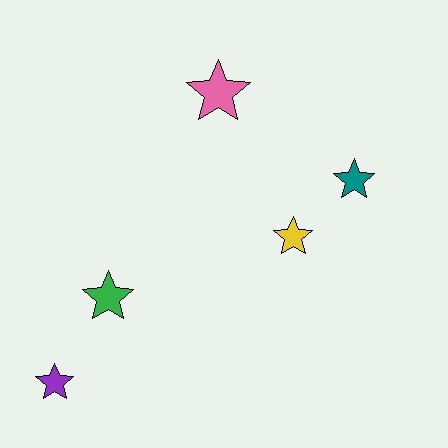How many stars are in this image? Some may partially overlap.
There are 5 stars.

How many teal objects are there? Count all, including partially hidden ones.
There is 1 teal object.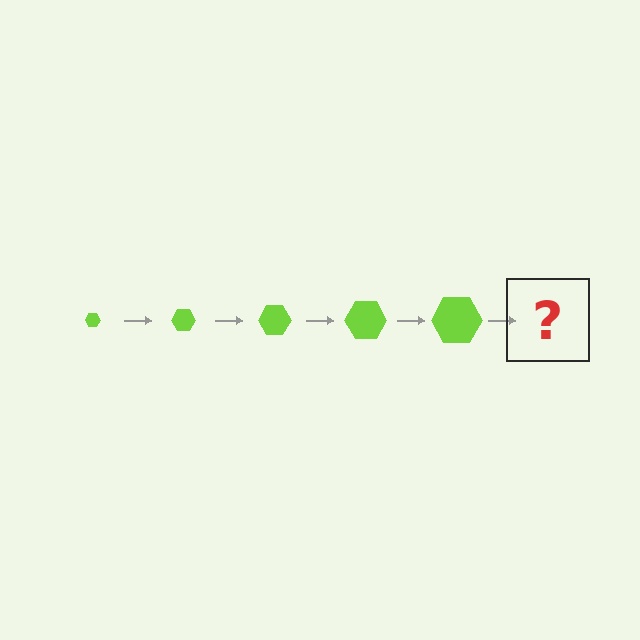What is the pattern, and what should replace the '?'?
The pattern is that the hexagon gets progressively larger each step. The '?' should be a lime hexagon, larger than the previous one.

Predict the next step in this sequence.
The next step is a lime hexagon, larger than the previous one.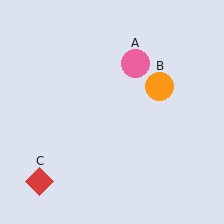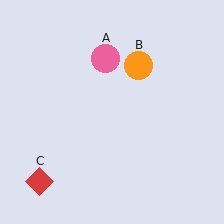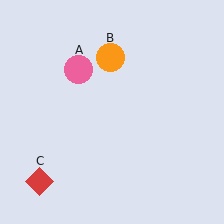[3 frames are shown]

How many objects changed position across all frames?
2 objects changed position: pink circle (object A), orange circle (object B).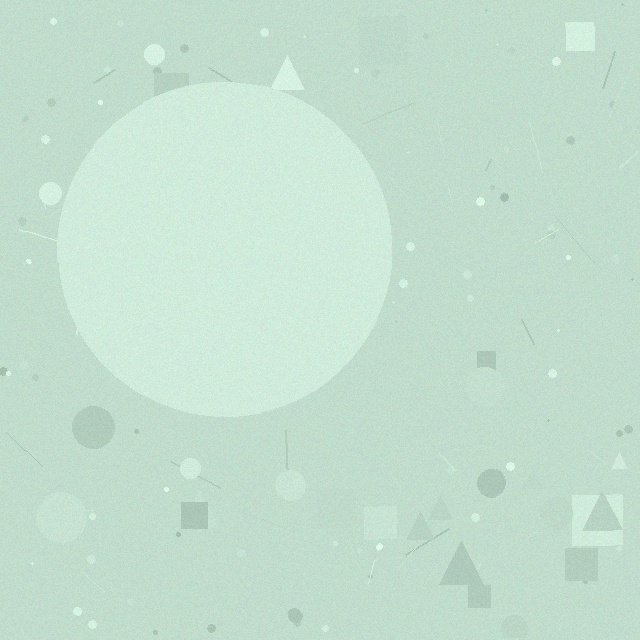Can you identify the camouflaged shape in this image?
The camouflaged shape is a circle.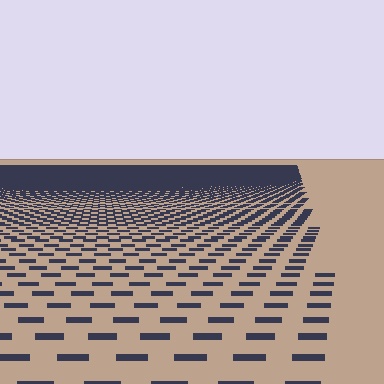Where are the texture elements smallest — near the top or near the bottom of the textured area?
Near the top.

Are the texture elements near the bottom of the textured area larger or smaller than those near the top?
Larger. Near the bottom, elements are closer to the viewer and appear at a bigger on-screen size.